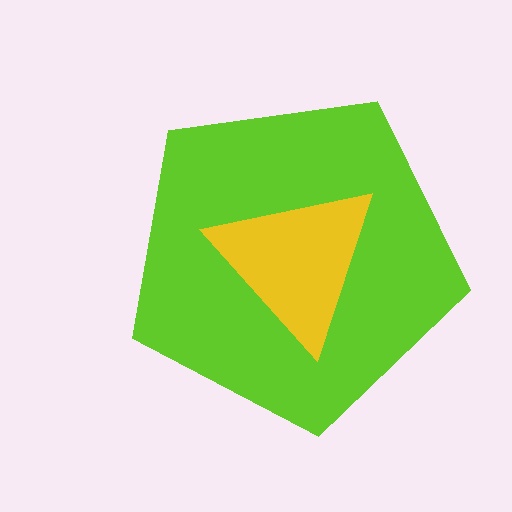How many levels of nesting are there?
2.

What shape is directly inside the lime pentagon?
The yellow triangle.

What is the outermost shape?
The lime pentagon.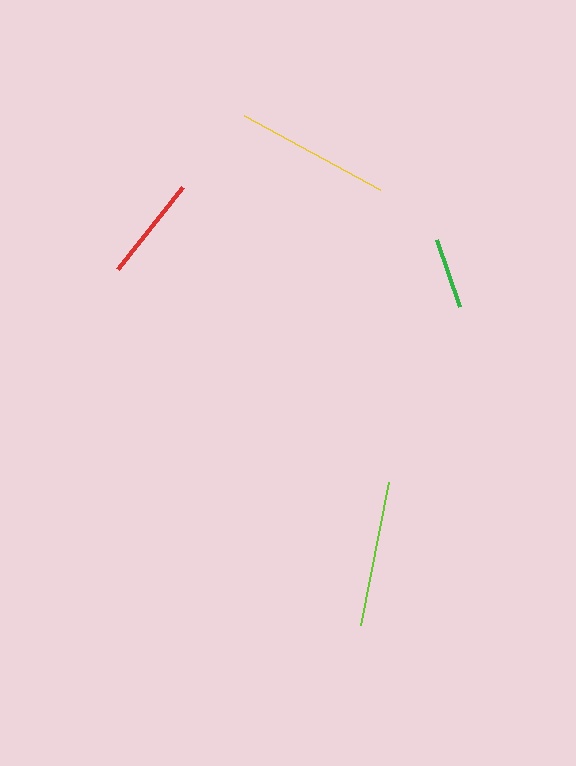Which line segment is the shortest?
The green line is the shortest at approximately 70 pixels.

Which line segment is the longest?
The yellow line is the longest at approximately 154 pixels.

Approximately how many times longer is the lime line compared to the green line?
The lime line is approximately 2.1 times the length of the green line.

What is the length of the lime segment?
The lime segment is approximately 146 pixels long.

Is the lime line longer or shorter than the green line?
The lime line is longer than the green line.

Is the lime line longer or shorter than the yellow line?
The yellow line is longer than the lime line.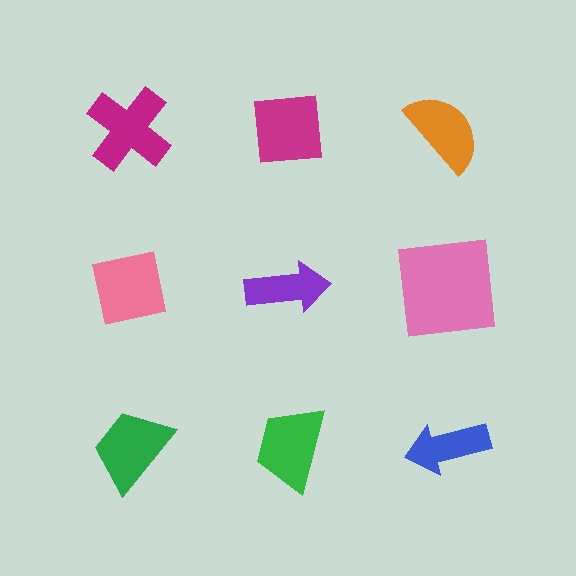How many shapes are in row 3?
3 shapes.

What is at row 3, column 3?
A blue arrow.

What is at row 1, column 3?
An orange semicircle.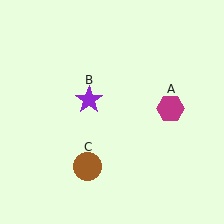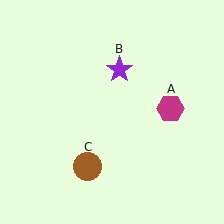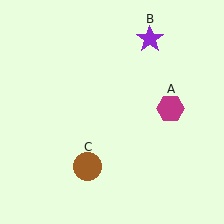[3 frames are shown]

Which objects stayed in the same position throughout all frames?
Magenta hexagon (object A) and brown circle (object C) remained stationary.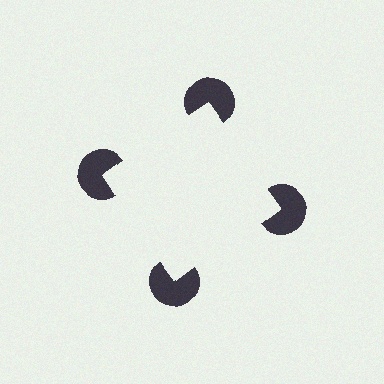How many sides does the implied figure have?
4 sides.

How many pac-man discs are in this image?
There are 4 — one at each vertex of the illusory square.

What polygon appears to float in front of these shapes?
An illusory square — its edges are inferred from the aligned wedge cuts in the pac-man discs, not physically drawn.